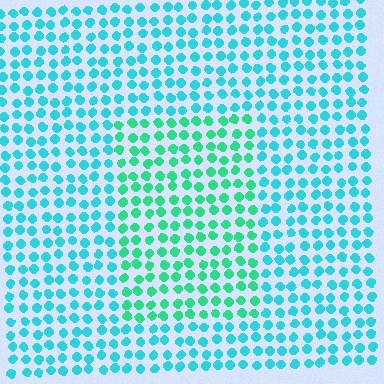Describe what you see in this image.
The image is filled with small cyan elements in a uniform arrangement. A rectangle-shaped region is visible where the elements are tinted to a slightly different hue, forming a subtle color boundary.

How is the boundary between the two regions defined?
The boundary is defined purely by a slight shift in hue (about 32 degrees). Spacing, size, and orientation are identical on both sides.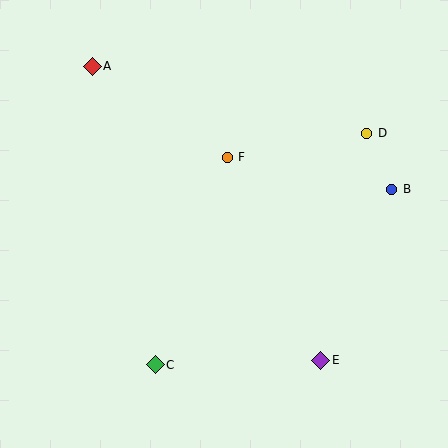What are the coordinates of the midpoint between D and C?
The midpoint between D and C is at (261, 249).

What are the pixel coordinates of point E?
Point E is at (321, 360).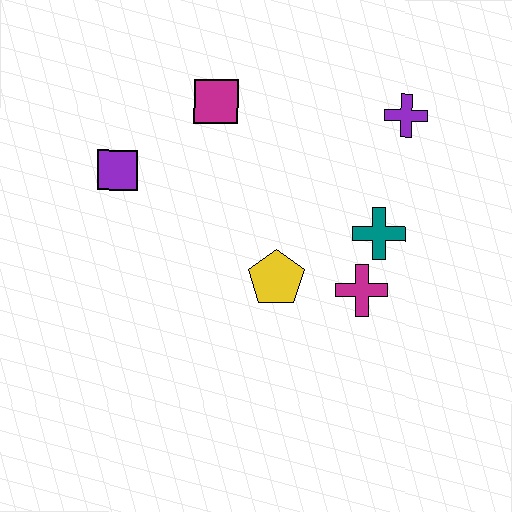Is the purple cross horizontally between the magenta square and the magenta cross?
No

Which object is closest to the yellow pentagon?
The magenta cross is closest to the yellow pentagon.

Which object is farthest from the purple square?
The purple cross is farthest from the purple square.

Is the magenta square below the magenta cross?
No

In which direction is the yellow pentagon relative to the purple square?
The yellow pentagon is to the right of the purple square.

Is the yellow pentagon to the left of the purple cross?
Yes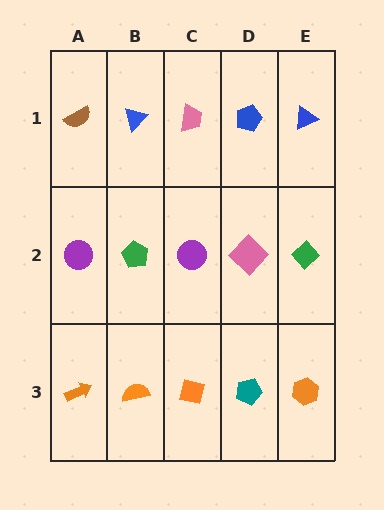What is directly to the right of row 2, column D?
A green diamond.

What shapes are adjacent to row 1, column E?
A green diamond (row 2, column E), a blue pentagon (row 1, column D).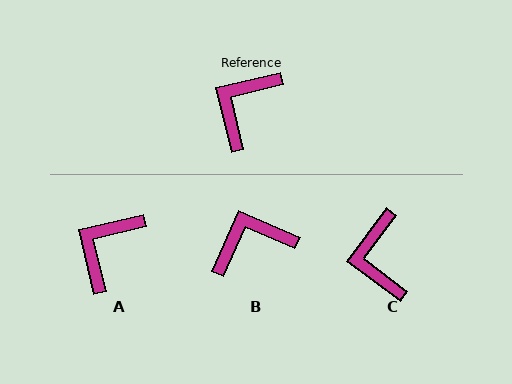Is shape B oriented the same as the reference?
No, it is off by about 37 degrees.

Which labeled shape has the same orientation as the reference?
A.